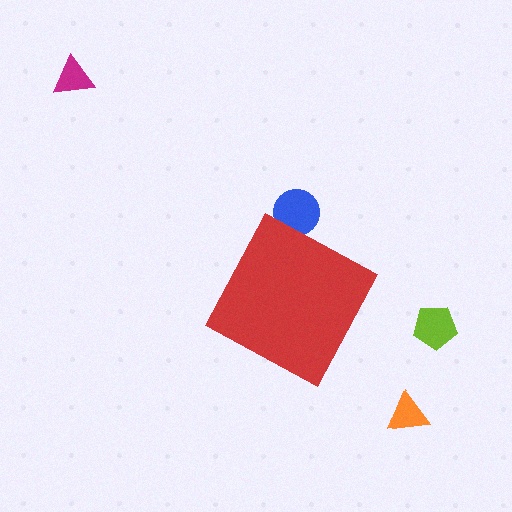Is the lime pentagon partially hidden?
No, the lime pentagon is fully visible.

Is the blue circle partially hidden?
Yes, the blue circle is partially hidden behind the red diamond.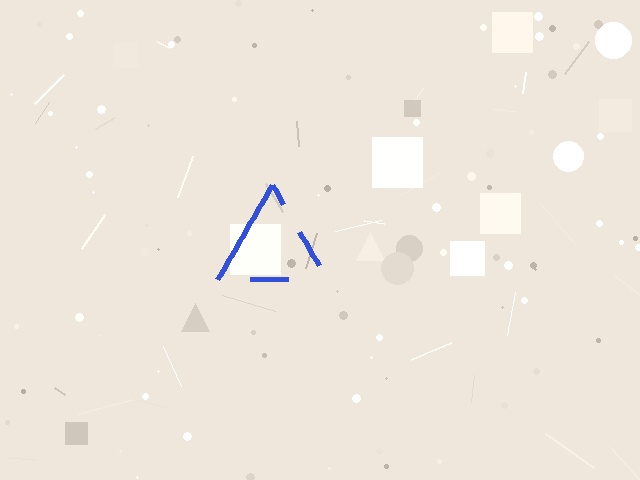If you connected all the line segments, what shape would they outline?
They would outline a triangle.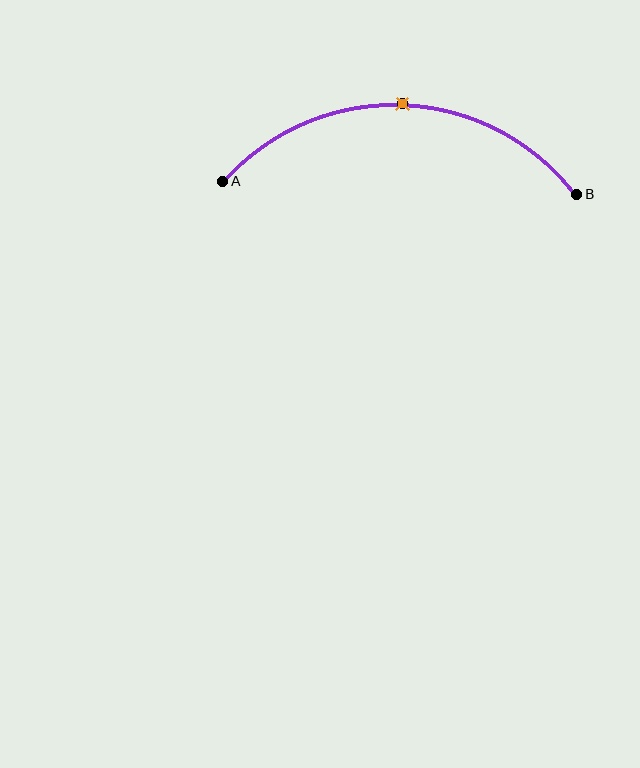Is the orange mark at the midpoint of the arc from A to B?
Yes. The orange mark lies on the arc at equal arc-length from both A and B — it is the arc midpoint.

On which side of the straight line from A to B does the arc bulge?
The arc bulges above the straight line connecting A and B.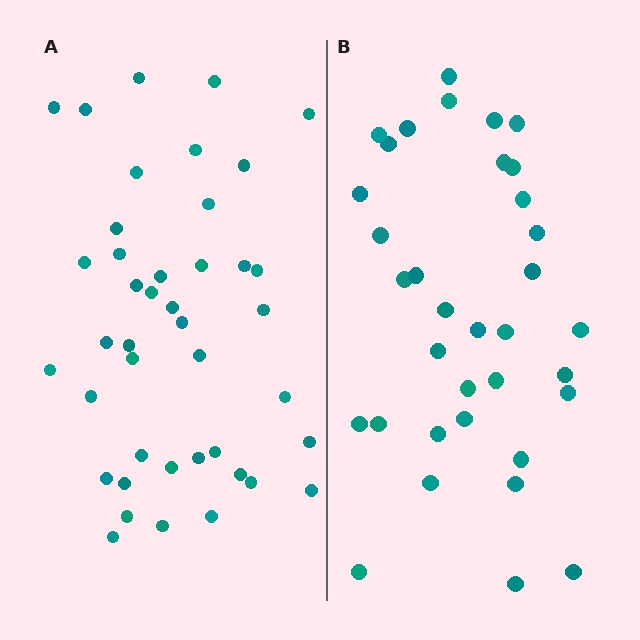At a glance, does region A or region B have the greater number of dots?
Region A (the left region) has more dots.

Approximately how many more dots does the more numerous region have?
Region A has roughly 8 or so more dots than region B.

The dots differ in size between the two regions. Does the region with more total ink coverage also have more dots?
No. Region B has more total ink coverage because its dots are larger, but region A actually contains more individual dots. Total area can be misleading — the number of items is what matters here.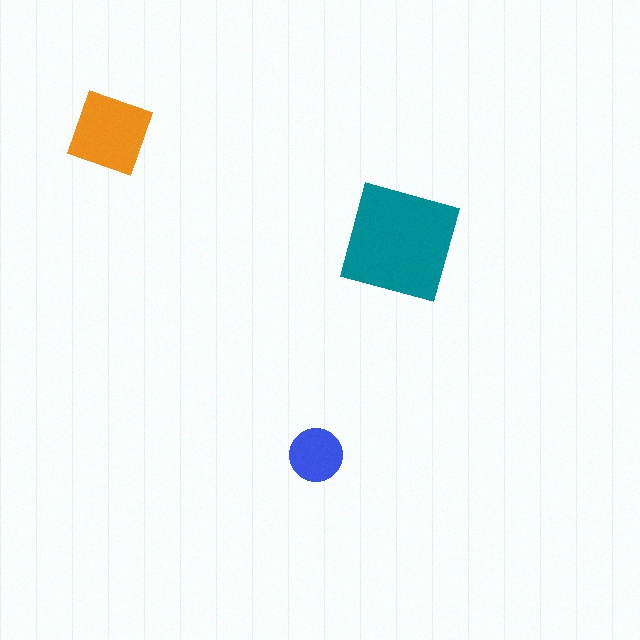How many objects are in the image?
There are 3 objects in the image.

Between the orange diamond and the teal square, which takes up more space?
The teal square.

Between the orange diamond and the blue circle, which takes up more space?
The orange diamond.